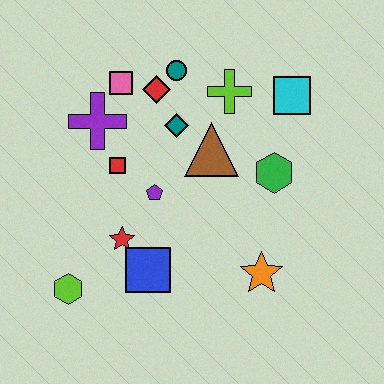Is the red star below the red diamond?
Yes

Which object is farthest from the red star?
The cyan square is farthest from the red star.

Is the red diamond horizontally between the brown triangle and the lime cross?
No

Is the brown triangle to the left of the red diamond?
No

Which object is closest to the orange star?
The green hexagon is closest to the orange star.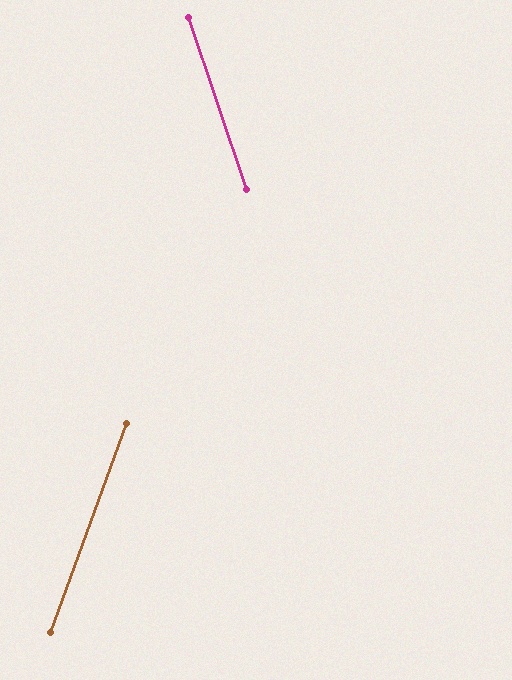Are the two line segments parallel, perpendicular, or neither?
Neither parallel nor perpendicular — they differ by about 39°.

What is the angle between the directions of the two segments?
Approximately 39 degrees.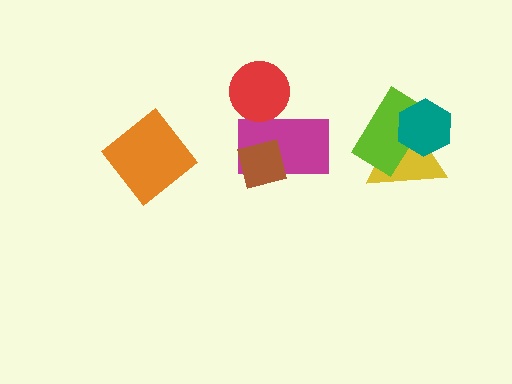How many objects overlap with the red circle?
1 object overlaps with the red circle.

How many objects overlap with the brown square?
1 object overlaps with the brown square.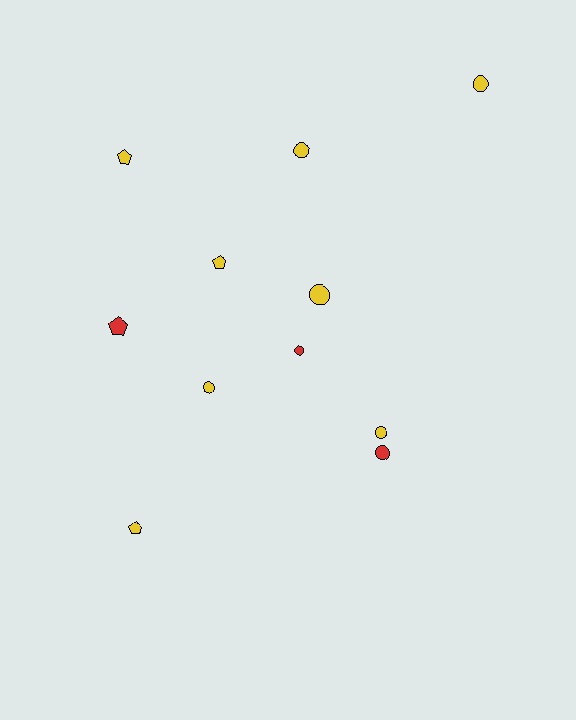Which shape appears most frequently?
Circle, with 7 objects.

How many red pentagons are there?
There is 1 red pentagon.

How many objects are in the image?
There are 11 objects.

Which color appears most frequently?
Yellow, with 8 objects.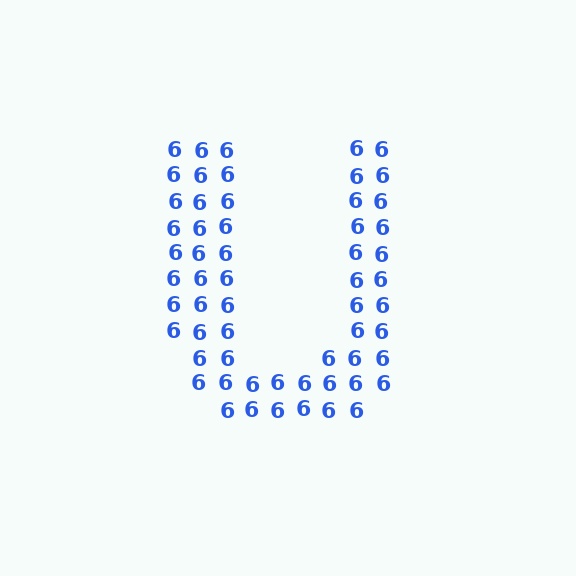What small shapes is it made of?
It is made of small digit 6's.